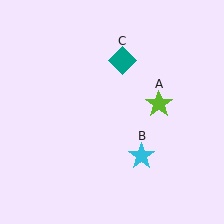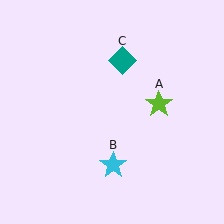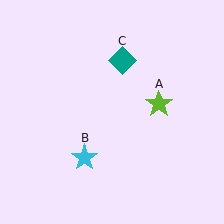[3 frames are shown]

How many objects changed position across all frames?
1 object changed position: cyan star (object B).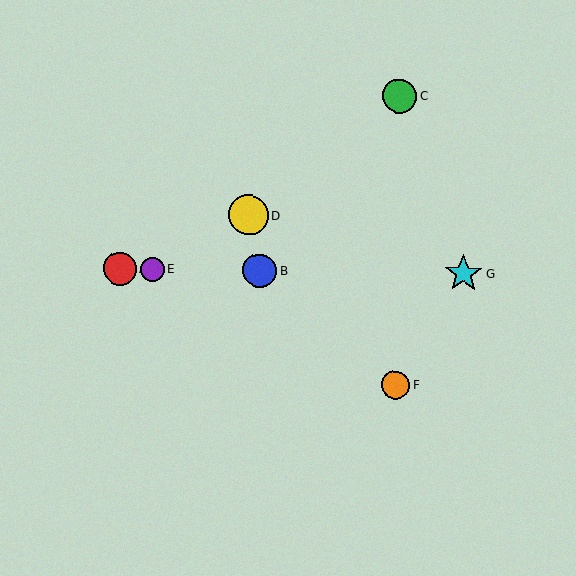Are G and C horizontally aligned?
No, G is at y≈274 and C is at y≈96.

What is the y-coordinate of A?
Object A is at y≈269.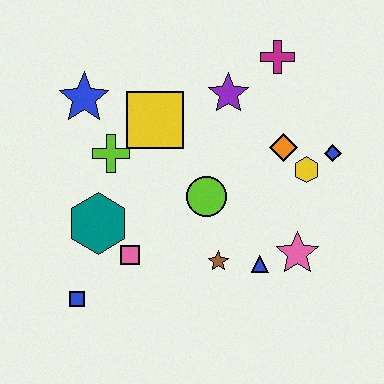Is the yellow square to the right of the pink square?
Yes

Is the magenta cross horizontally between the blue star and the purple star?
No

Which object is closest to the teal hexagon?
The pink square is closest to the teal hexagon.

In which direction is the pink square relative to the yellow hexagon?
The pink square is to the left of the yellow hexagon.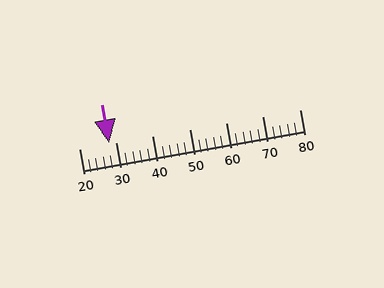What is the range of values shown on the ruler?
The ruler shows values from 20 to 80.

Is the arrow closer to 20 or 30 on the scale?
The arrow is closer to 30.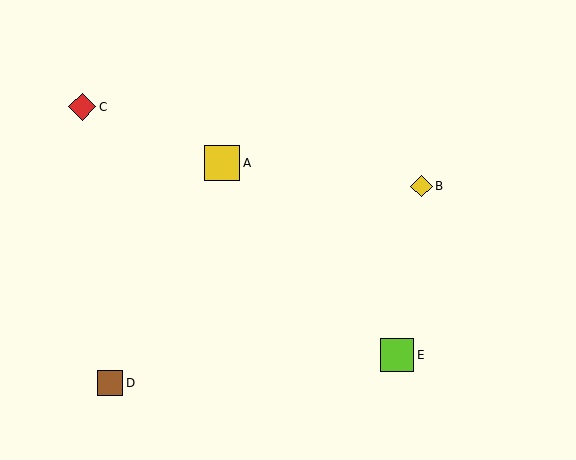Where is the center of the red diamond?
The center of the red diamond is at (82, 107).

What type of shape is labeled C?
Shape C is a red diamond.